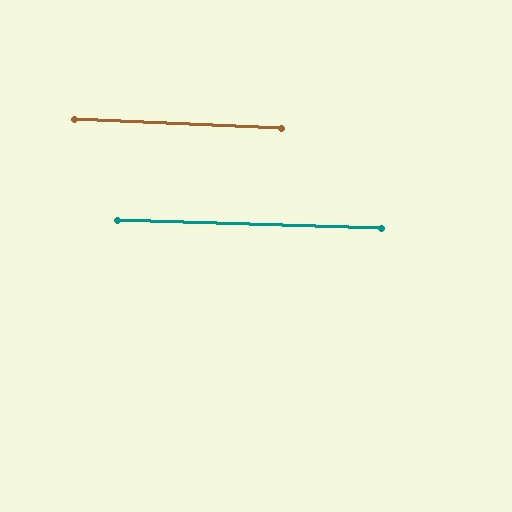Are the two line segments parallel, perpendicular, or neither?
Parallel — their directions differ by only 0.6°.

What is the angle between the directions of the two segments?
Approximately 1 degree.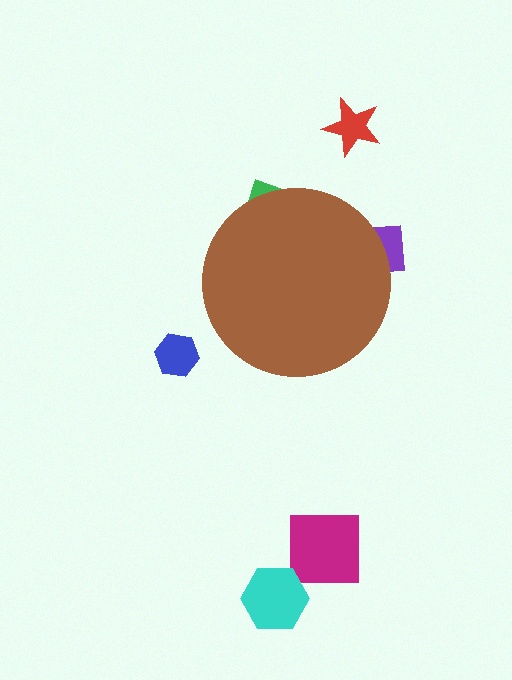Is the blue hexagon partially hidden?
No, the blue hexagon is fully visible.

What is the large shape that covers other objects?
A brown circle.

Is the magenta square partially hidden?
No, the magenta square is fully visible.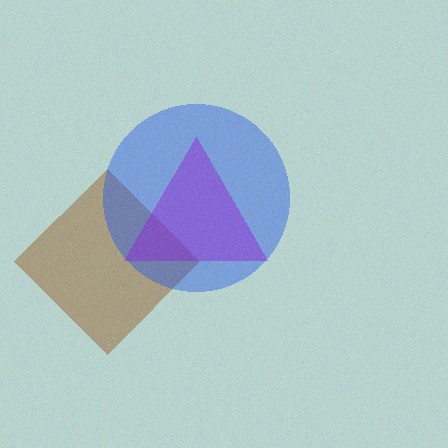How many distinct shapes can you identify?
There are 3 distinct shapes: a brown diamond, a blue circle, a purple triangle.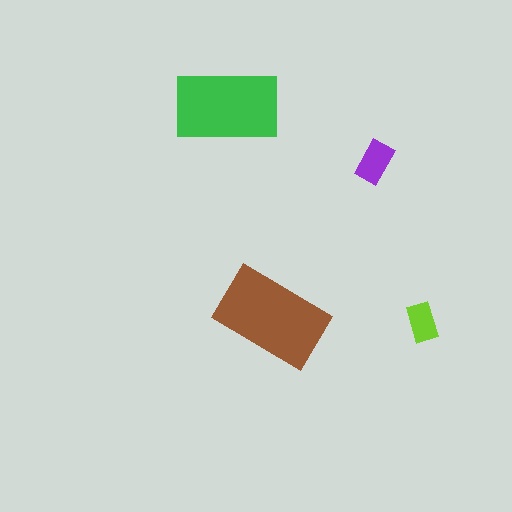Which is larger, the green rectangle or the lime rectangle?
The green one.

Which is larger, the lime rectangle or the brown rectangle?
The brown one.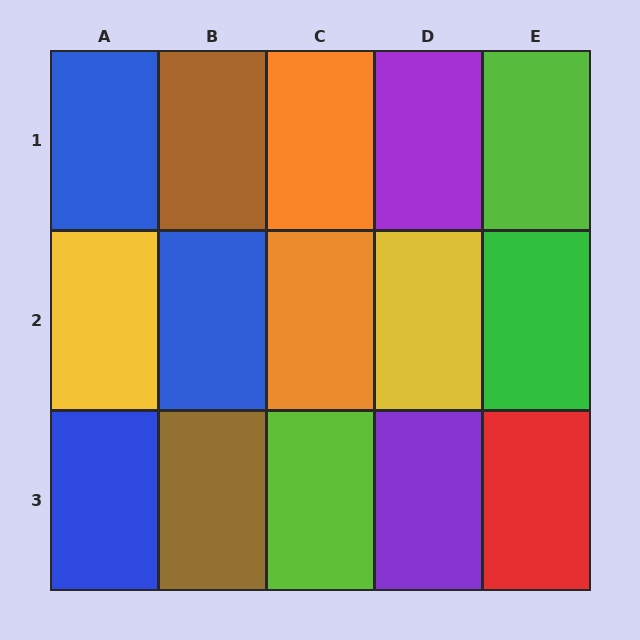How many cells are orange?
2 cells are orange.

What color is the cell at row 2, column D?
Yellow.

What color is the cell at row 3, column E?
Red.